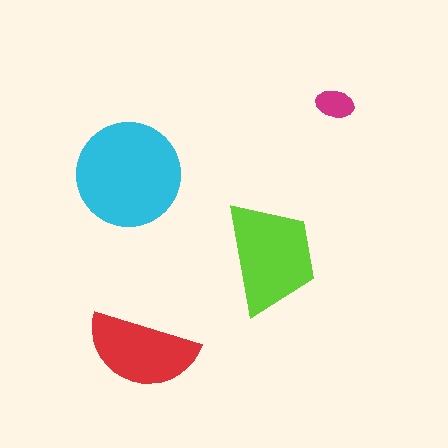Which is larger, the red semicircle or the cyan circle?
The cyan circle.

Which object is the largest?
The cyan circle.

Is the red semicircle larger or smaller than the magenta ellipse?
Larger.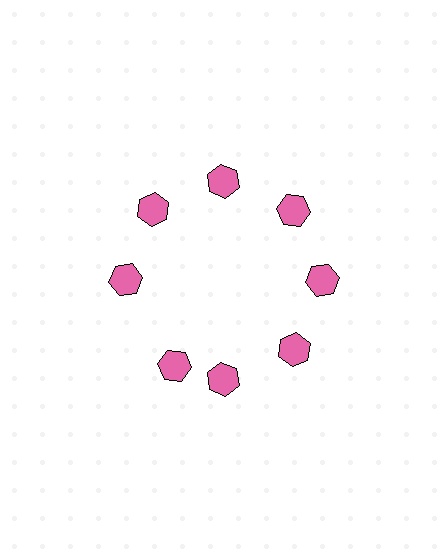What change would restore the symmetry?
The symmetry would be restored by rotating it back into even spacing with its neighbors so that all 8 hexagons sit at equal angles and equal distance from the center.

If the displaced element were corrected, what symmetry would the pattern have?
It would have 8-fold rotational symmetry — the pattern would map onto itself every 45 degrees.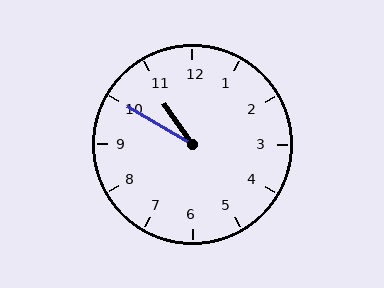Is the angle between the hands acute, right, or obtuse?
It is acute.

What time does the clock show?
10:50.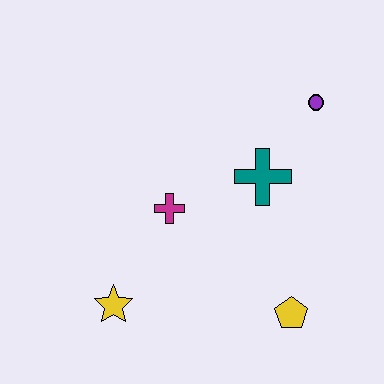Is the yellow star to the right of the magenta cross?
No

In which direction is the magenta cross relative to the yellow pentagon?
The magenta cross is to the left of the yellow pentagon.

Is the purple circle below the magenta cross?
No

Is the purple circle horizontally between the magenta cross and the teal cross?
No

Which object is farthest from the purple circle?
The yellow star is farthest from the purple circle.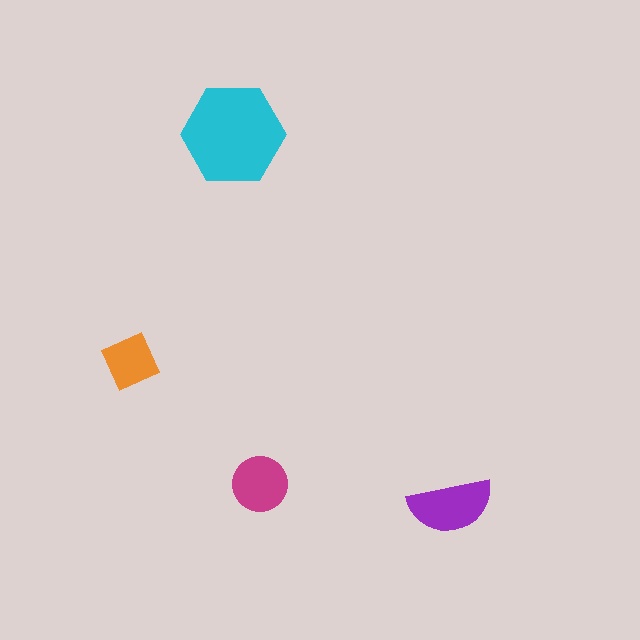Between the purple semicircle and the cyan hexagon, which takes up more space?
The cyan hexagon.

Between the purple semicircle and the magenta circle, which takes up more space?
The purple semicircle.